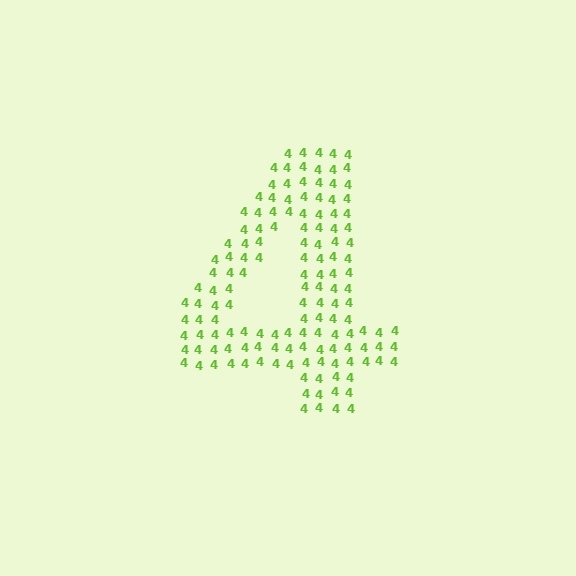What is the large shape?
The large shape is the digit 4.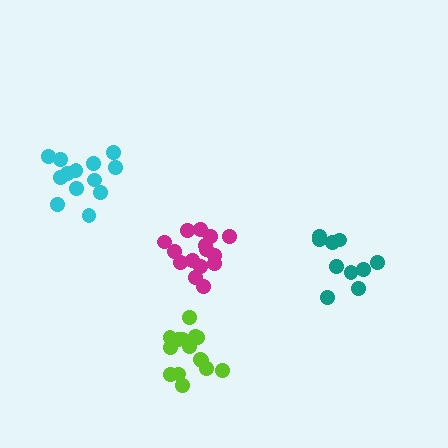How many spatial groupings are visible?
There are 4 spatial groupings.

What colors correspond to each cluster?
The clusters are colored: lime, magenta, teal, cyan.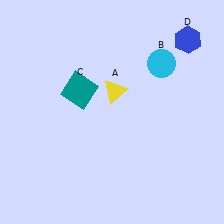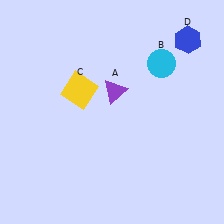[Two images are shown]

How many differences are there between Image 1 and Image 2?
There are 2 differences between the two images.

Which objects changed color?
A changed from yellow to purple. C changed from teal to yellow.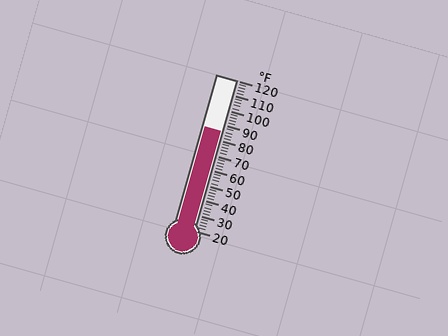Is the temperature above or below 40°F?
The temperature is above 40°F.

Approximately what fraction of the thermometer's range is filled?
The thermometer is filled to approximately 65% of its range.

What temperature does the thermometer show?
The thermometer shows approximately 86°F.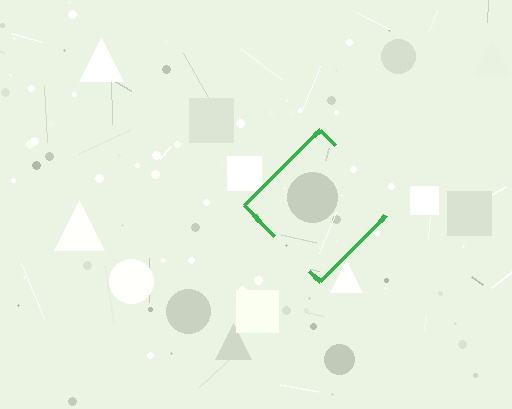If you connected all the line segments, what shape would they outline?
They would outline a diamond.